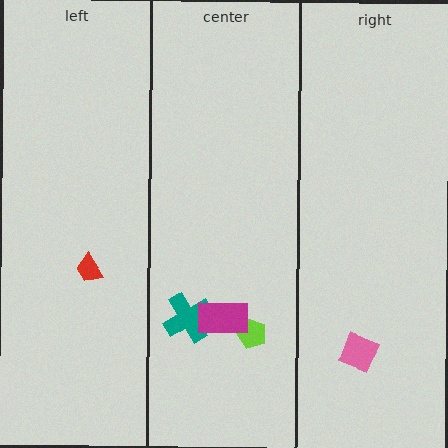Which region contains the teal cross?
The center region.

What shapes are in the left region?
The red trapezoid.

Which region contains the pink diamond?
The right region.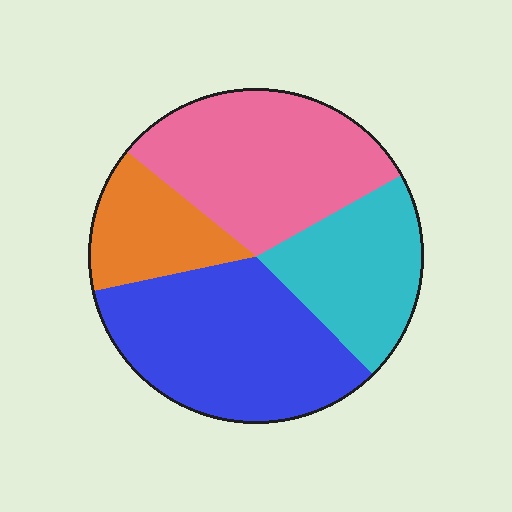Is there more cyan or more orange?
Cyan.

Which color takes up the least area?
Orange, at roughly 15%.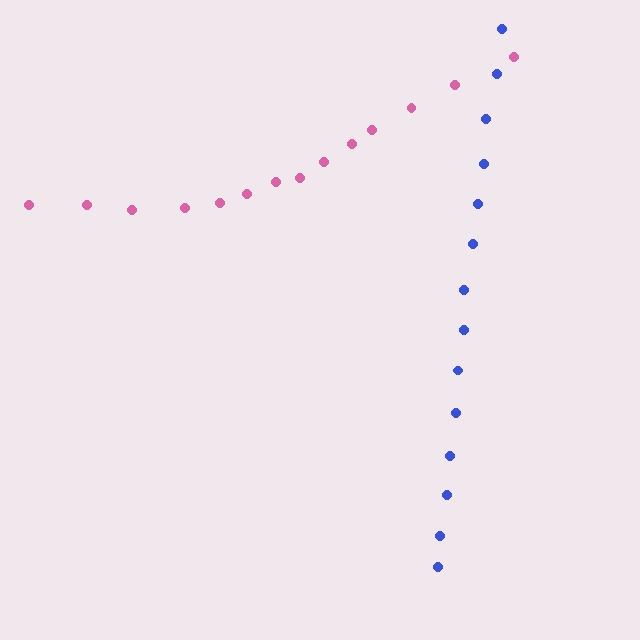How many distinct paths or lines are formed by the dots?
There are 2 distinct paths.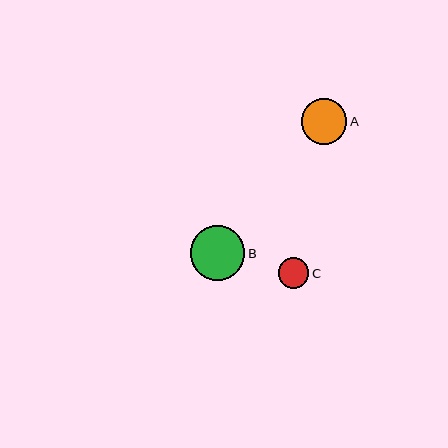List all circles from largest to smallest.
From largest to smallest: B, A, C.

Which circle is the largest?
Circle B is the largest with a size of approximately 54 pixels.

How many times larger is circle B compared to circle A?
Circle B is approximately 1.2 times the size of circle A.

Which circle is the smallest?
Circle C is the smallest with a size of approximately 31 pixels.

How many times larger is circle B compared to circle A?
Circle B is approximately 1.2 times the size of circle A.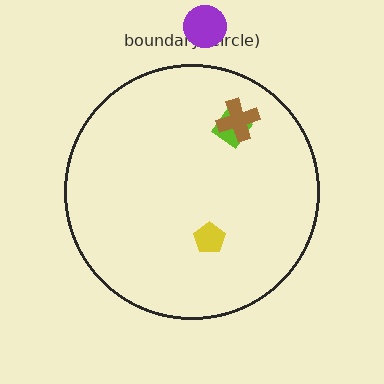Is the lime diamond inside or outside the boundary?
Inside.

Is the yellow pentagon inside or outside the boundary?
Inside.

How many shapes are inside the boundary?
3 inside, 1 outside.